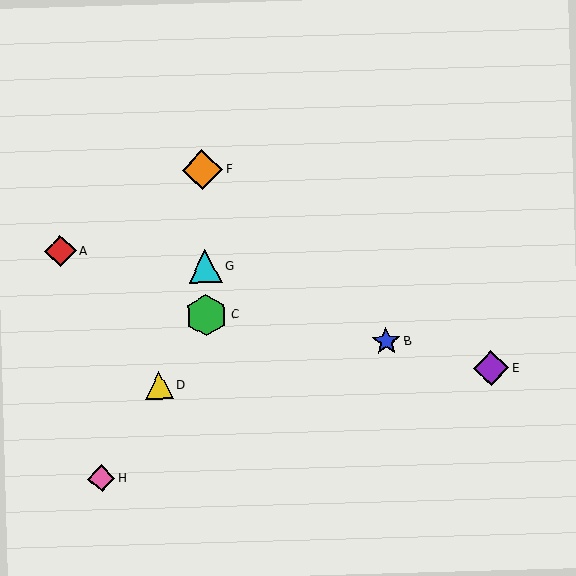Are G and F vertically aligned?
Yes, both are at x≈205.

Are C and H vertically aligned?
No, C is at x≈207 and H is at x≈101.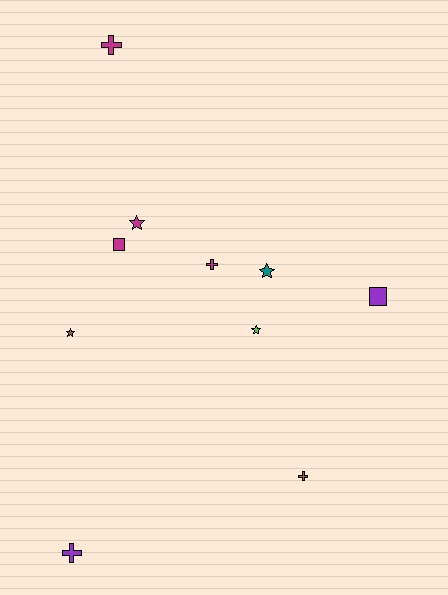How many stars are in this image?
There are 4 stars.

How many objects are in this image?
There are 10 objects.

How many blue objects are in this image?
There are no blue objects.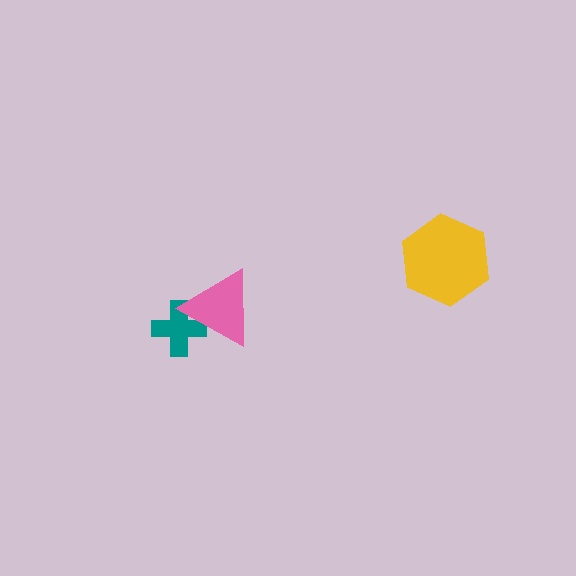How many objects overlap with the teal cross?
1 object overlaps with the teal cross.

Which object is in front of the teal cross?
The pink triangle is in front of the teal cross.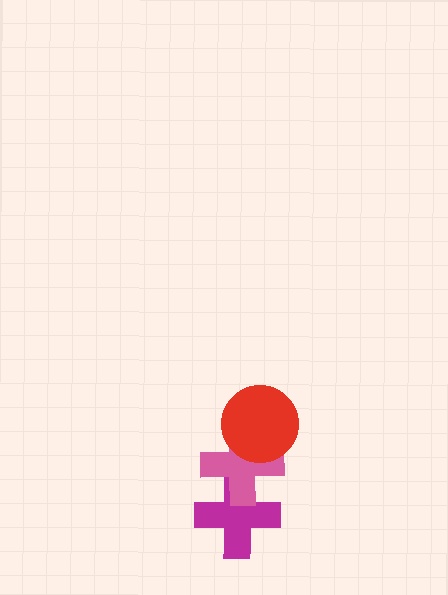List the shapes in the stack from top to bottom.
From top to bottom: the red circle, the pink cross, the magenta cross.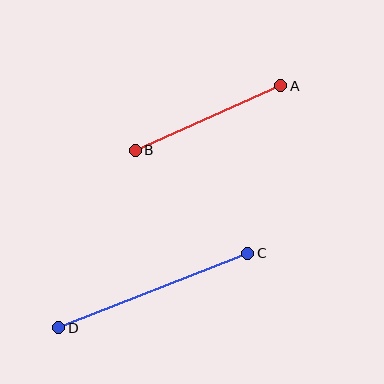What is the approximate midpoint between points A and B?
The midpoint is at approximately (208, 118) pixels.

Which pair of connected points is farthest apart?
Points C and D are farthest apart.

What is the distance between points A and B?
The distance is approximately 159 pixels.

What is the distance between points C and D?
The distance is approximately 203 pixels.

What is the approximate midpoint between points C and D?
The midpoint is at approximately (153, 290) pixels.